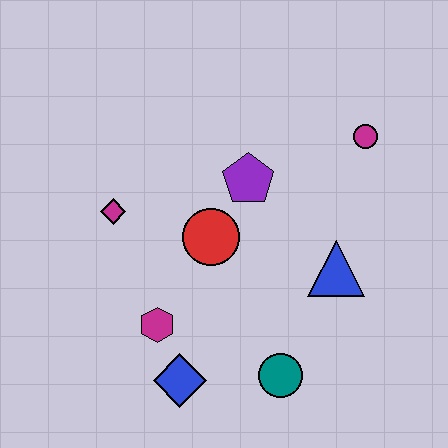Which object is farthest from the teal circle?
The magenta circle is farthest from the teal circle.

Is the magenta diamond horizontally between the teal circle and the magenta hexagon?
No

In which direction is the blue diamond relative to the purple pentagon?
The blue diamond is below the purple pentagon.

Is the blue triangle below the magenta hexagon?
No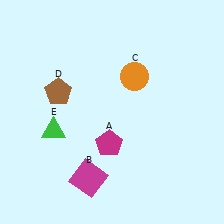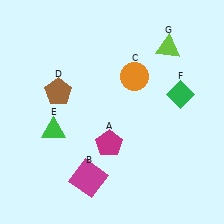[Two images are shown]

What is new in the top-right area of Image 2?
A green diamond (F) was added in the top-right area of Image 2.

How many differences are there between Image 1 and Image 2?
There are 2 differences between the two images.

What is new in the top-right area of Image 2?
A lime triangle (G) was added in the top-right area of Image 2.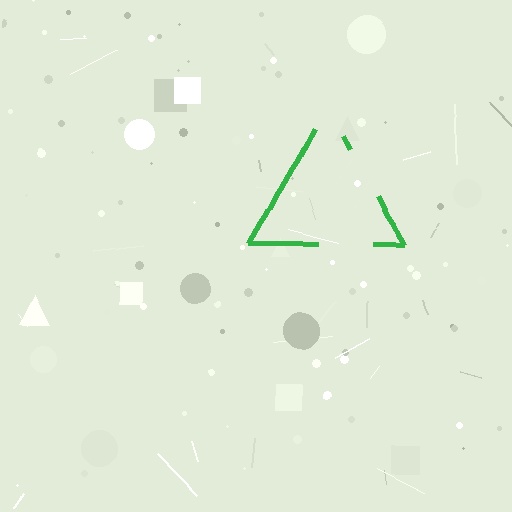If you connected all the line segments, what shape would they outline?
They would outline a triangle.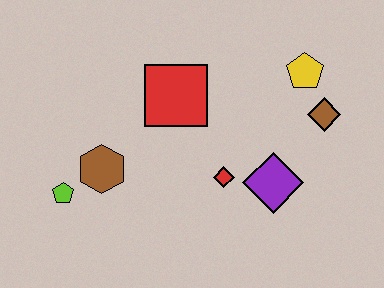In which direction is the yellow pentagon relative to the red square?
The yellow pentagon is to the right of the red square.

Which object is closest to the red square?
The red diamond is closest to the red square.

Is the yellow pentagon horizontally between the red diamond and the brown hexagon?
No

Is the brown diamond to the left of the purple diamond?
No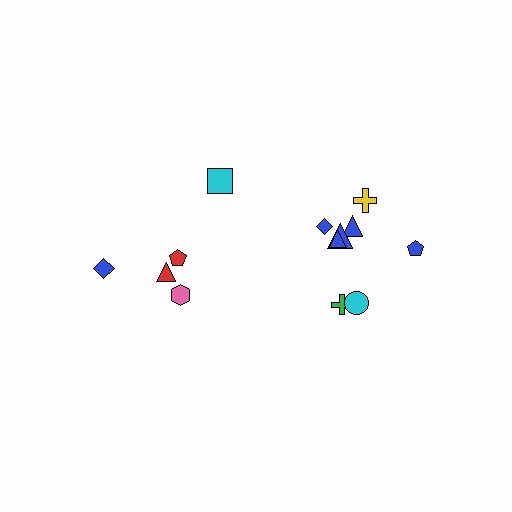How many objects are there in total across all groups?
There are 13 objects.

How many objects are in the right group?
There are 8 objects.